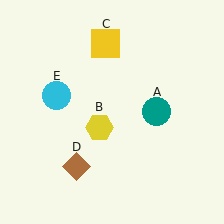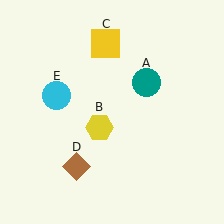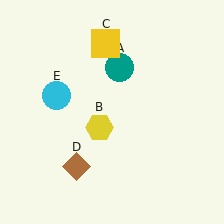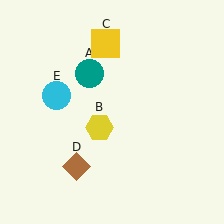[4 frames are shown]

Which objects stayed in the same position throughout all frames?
Yellow hexagon (object B) and yellow square (object C) and brown diamond (object D) and cyan circle (object E) remained stationary.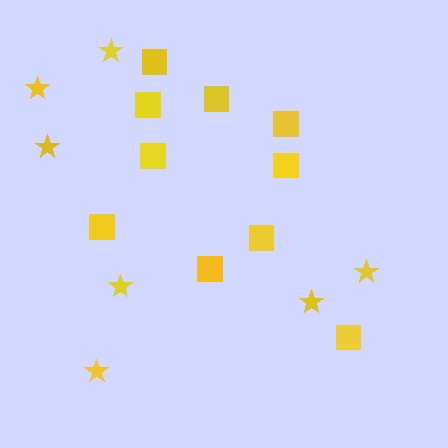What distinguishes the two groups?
There are 2 groups: one group of stars (7) and one group of squares (10).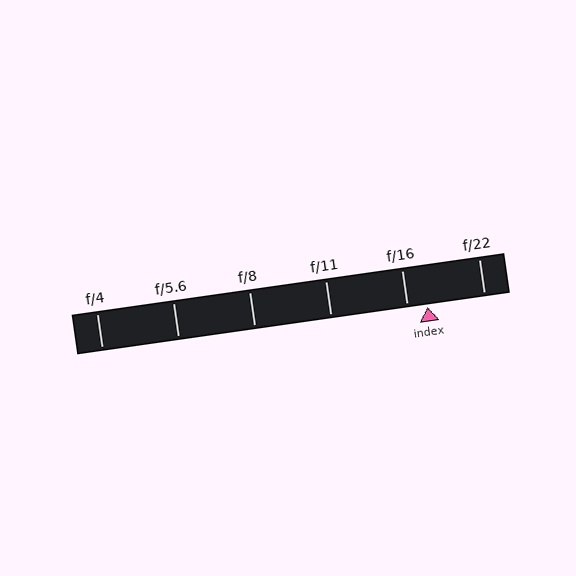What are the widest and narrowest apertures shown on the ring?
The widest aperture shown is f/4 and the narrowest is f/22.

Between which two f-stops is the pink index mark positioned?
The index mark is between f/16 and f/22.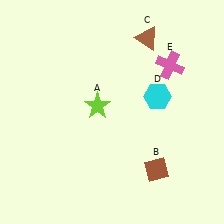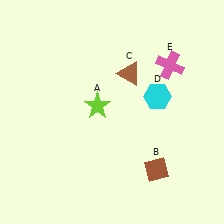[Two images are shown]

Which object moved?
The brown triangle (C) moved down.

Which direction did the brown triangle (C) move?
The brown triangle (C) moved down.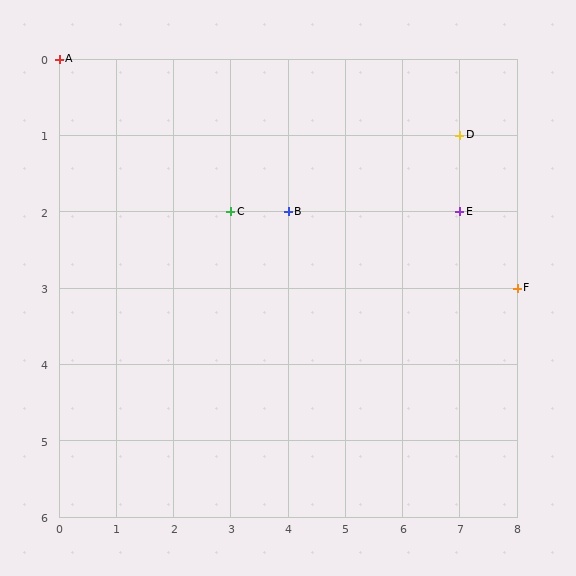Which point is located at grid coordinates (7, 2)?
Point E is at (7, 2).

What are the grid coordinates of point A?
Point A is at grid coordinates (0, 0).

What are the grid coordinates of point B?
Point B is at grid coordinates (4, 2).